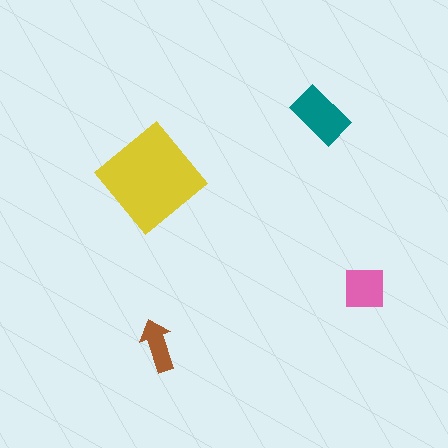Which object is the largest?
The yellow diamond.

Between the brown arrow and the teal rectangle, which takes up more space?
The teal rectangle.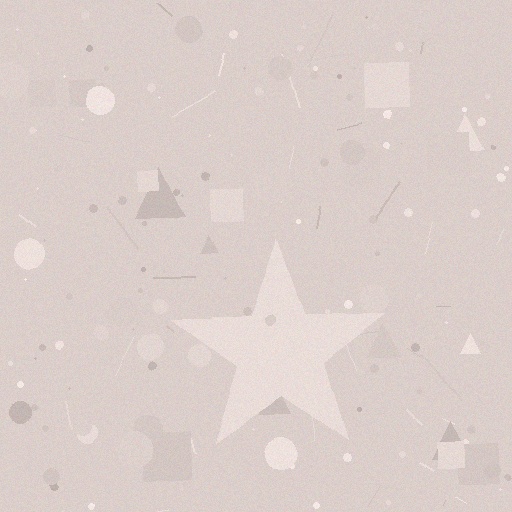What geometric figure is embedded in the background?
A star is embedded in the background.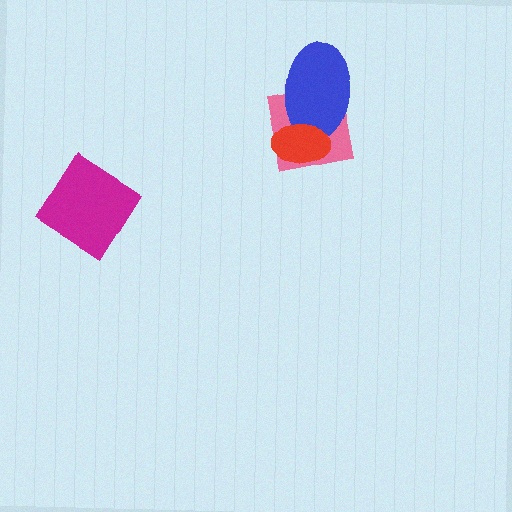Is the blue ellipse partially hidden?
Yes, it is partially covered by another shape.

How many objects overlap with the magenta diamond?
0 objects overlap with the magenta diamond.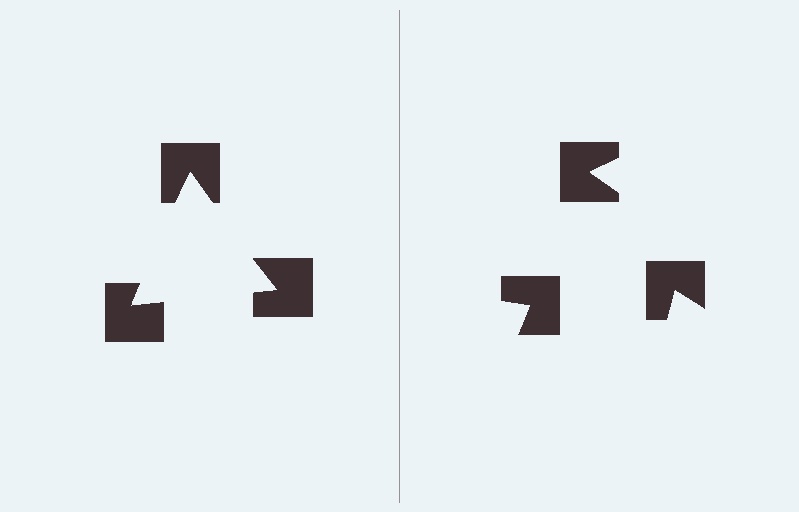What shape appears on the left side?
An illusory triangle.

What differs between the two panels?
The notched squares are positioned identically on both sides; only the wedge orientations differ. On the left they align to a triangle; on the right they are misaligned.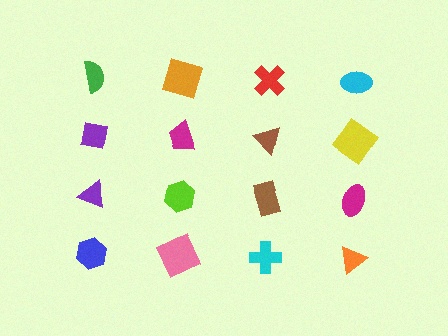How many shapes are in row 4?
4 shapes.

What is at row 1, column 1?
A green semicircle.